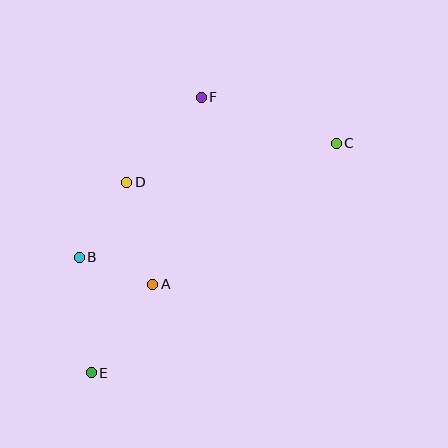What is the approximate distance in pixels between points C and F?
The distance between C and F is approximately 143 pixels.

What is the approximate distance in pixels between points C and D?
The distance between C and D is approximately 213 pixels.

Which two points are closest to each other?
Points A and B are closest to each other.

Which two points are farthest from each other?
Points C and E are farthest from each other.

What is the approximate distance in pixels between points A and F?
The distance between A and F is approximately 193 pixels.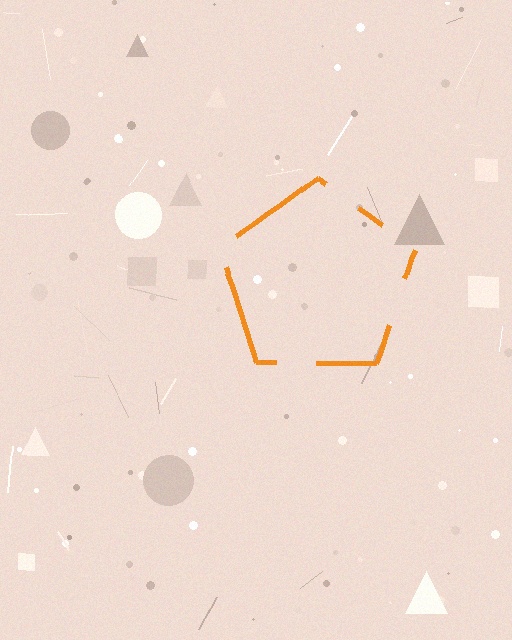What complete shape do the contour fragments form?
The contour fragments form a pentagon.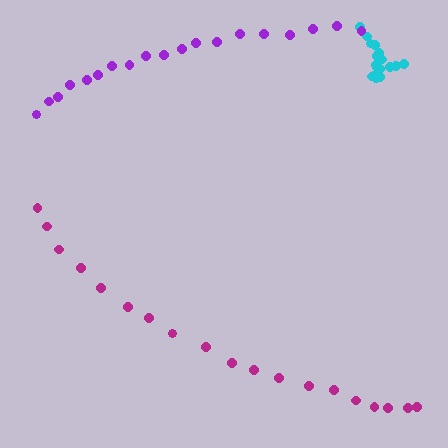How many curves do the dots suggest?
There are 3 distinct paths.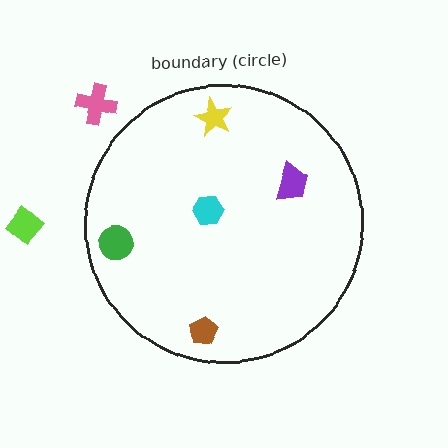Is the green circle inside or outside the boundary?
Inside.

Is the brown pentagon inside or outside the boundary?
Inside.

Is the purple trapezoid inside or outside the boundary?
Inside.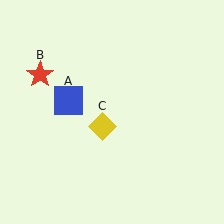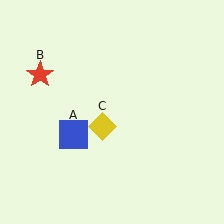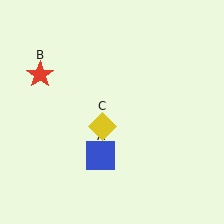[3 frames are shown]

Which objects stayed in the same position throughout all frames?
Red star (object B) and yellow diamond (object C) remained stationary.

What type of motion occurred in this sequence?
The blue square (object A) rotated counterclockwise around the center of the scene.